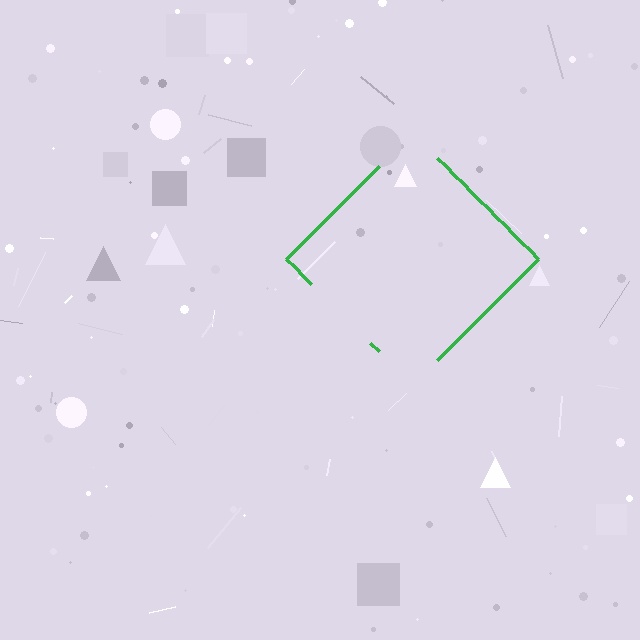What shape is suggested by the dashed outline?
The dashed outline suggests a diamond.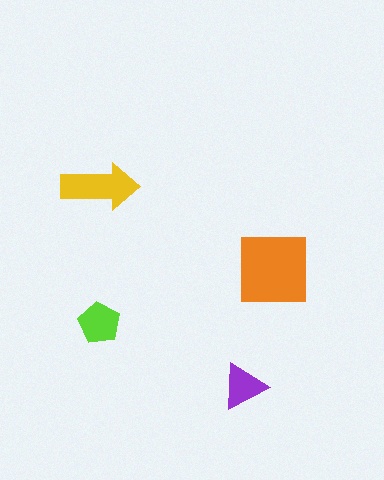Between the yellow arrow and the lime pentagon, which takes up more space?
The yellow arrow.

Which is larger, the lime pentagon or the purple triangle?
The lime pentagon.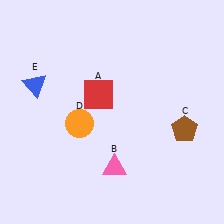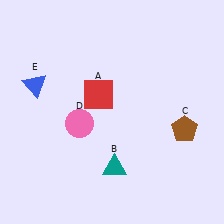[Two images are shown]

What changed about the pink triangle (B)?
In Image 1, B is pink. In Image 2, it changed to teal.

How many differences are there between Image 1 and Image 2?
There are 2 differences between the two images.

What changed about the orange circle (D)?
In Image 1, D is orange. In Image 2, it changed to pink.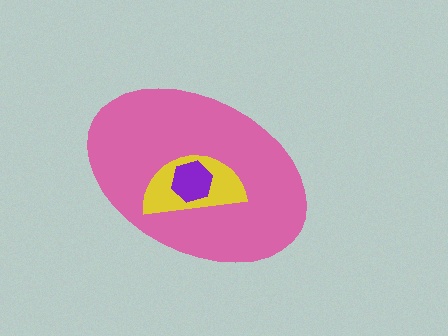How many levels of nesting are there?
3.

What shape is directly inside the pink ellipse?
The yellow semicircle.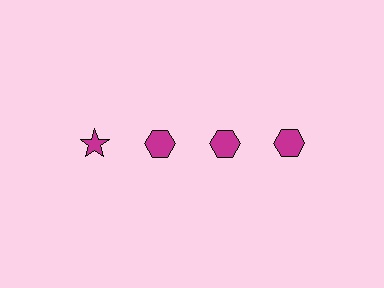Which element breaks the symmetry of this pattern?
The magenta star in the top row, leftmost column breaks the symmetry. All other shapes are magenta hexagons.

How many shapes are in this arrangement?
There are 4 shapes arranged in a grid pattern.